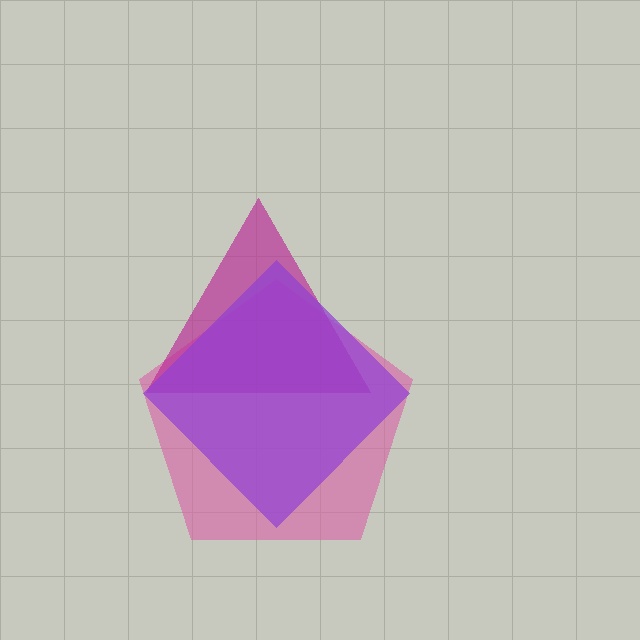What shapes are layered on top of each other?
The layered shapes are: a pink pentagon, a magenta triangle, a purple diamond.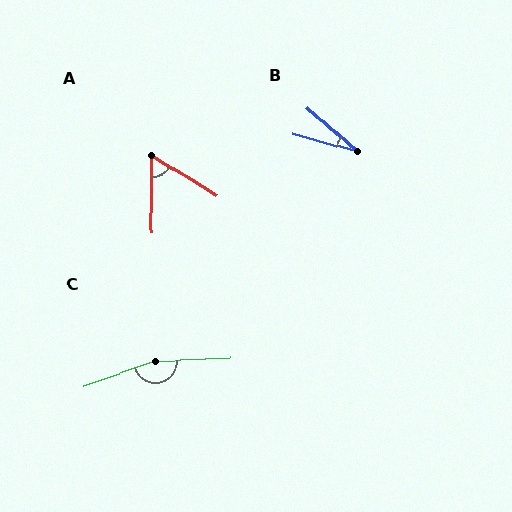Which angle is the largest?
C, at approximately 163 degrees.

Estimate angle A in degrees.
Approximately 58 degrees.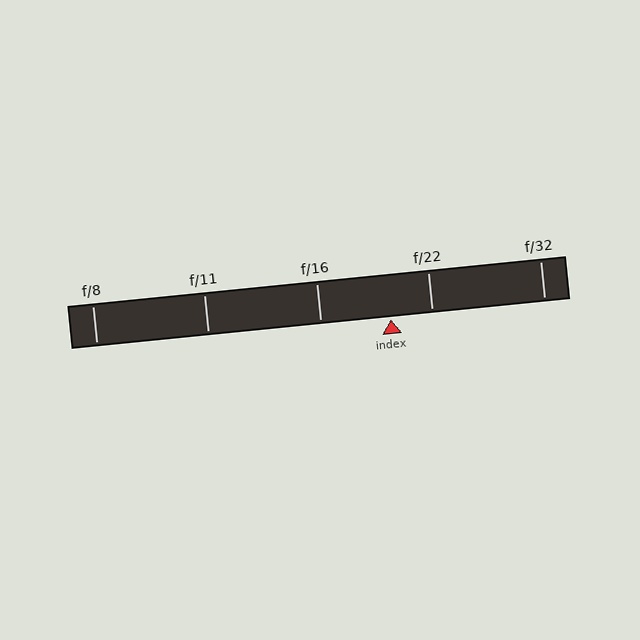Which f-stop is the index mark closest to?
The index mark is closest to f/22.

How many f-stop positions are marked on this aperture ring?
There are 5 f-stop positions marked.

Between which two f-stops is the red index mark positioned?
The index mark is between f/16 and f/22.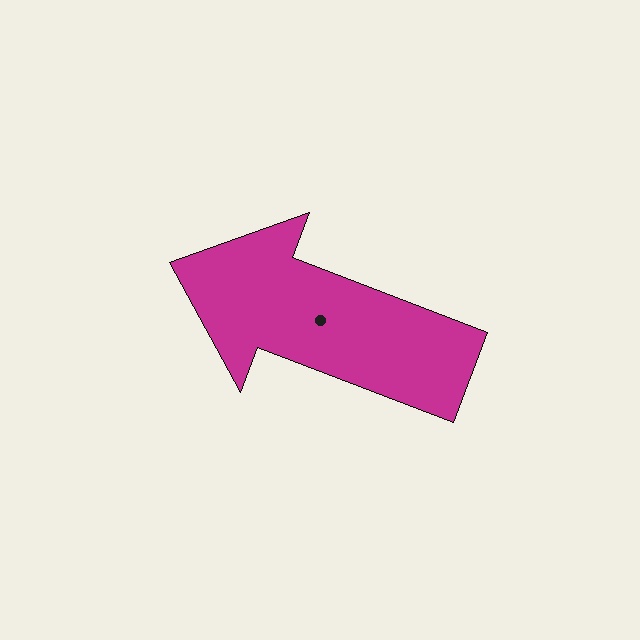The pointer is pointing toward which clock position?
Roughly 10 o'clock.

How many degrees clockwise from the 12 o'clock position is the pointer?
Approximately 291 degrees.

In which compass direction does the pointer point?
West.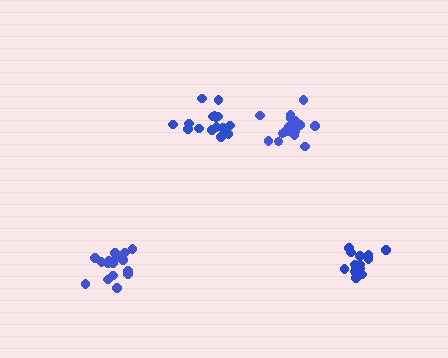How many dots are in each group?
Group 1: 16 dots, Group 2: 17 dots, Group 3: 19 dots, Group 4: 14 dots (66 total).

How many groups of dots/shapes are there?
There are 4 groups.